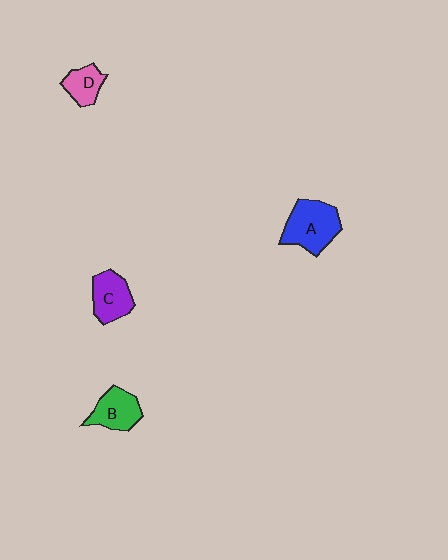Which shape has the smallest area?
Shape D (pink).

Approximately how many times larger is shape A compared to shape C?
Approximately 1.4 times.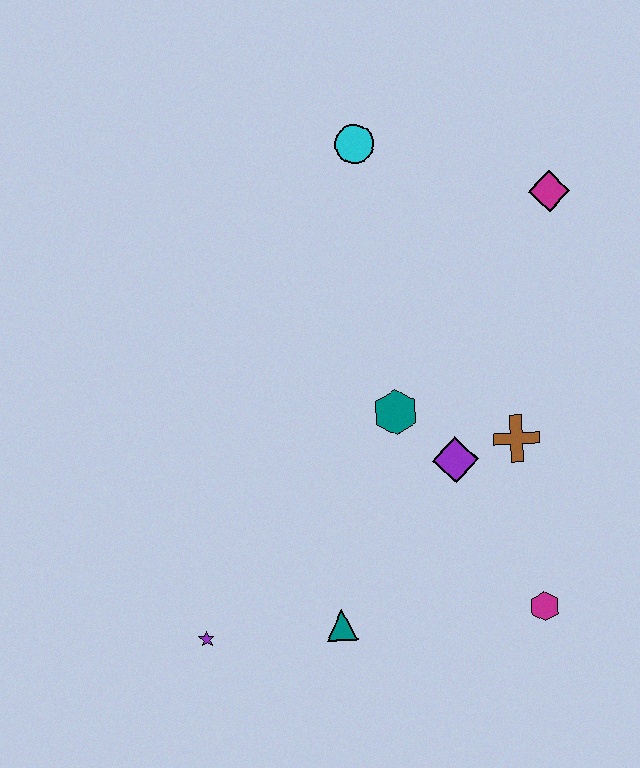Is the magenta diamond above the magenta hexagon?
Yes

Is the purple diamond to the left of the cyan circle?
No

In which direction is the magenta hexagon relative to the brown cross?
The magenta hexagon is below the brown cross.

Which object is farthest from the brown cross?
The purple star is farthest from the brown cross.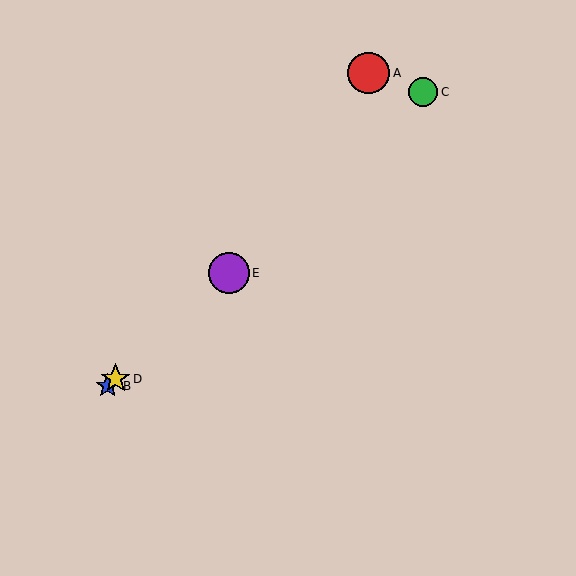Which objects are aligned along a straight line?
Objects B, C, D, E are aligned along a straight line.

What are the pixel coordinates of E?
Object E is at (229, 273).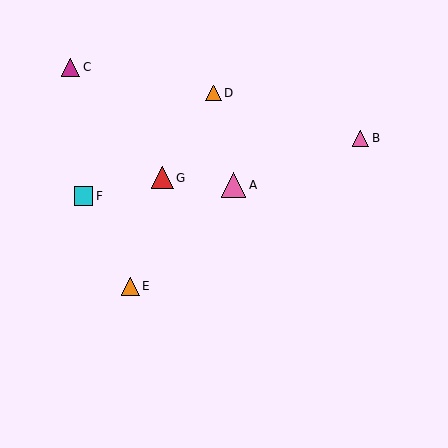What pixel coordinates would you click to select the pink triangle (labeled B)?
Click at (361, 138) to select the pink triangle B.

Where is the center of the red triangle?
The center of the red triangle is at (162, 178).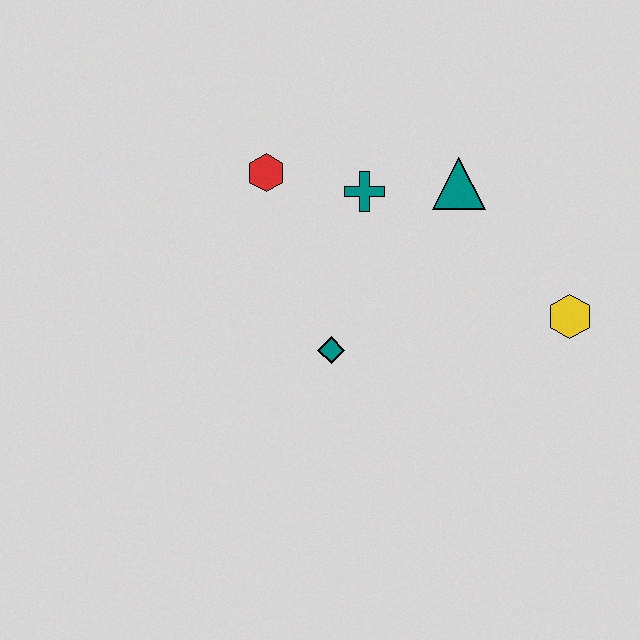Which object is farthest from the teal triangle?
The teal diamond is farthest from the teal triangle.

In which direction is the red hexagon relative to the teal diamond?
The red hexagon is above the teal diamond.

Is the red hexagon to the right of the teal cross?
No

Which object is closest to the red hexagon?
The teal cross is closest to the red hexagon.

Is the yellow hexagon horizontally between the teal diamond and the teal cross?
No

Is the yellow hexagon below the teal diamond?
No